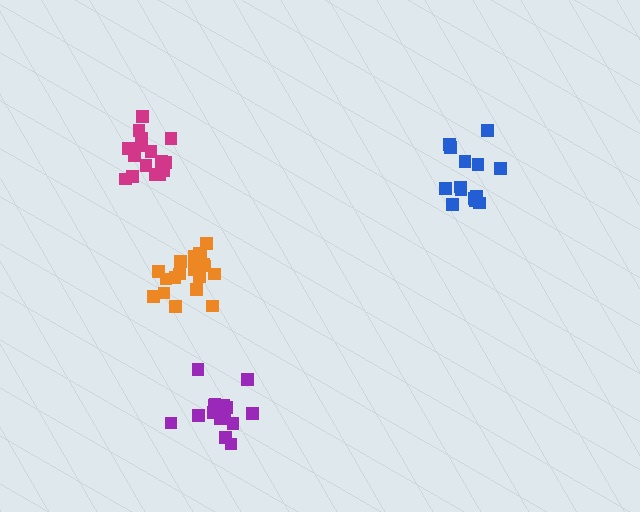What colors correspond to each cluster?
The clusters are colored: orange, blue, purple, magenta.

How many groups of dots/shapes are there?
There are 4 groups.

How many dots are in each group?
Group 1: 19 dots, Group 2: 14 dots, Group 3: 18 dots, Group 4: 17 dots (68 total).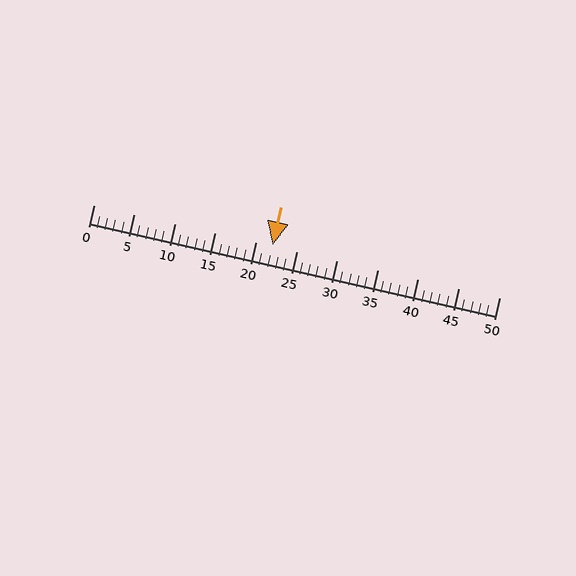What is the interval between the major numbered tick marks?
The major tick marks are spaced 5 units apart.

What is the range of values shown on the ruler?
The ruler shows values from 0 to 50.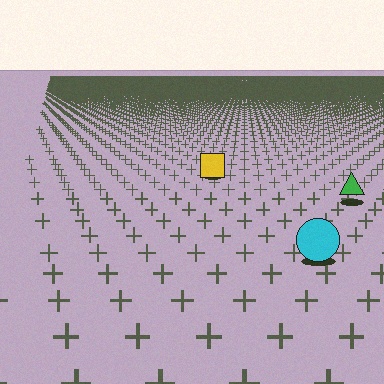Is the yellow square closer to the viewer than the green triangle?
No. The green triangle is closer — you can tell from the texture gradient: the ground texture is coarser near it.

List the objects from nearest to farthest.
From nearest to farthest: the cyan circle, the green triangle, the yellow square.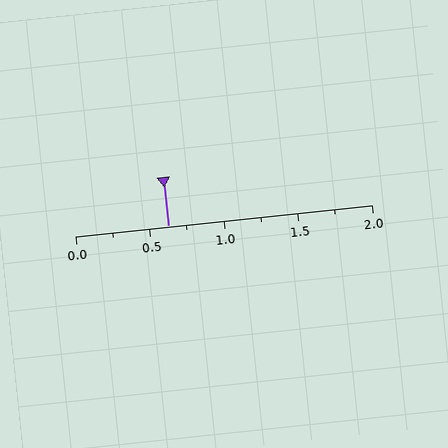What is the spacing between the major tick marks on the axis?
The major ticks are spaced 0.5 apart.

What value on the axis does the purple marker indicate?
The marker indicates approximately 0.62.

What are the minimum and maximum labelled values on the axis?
The axis runs from 0.0 to 2.0.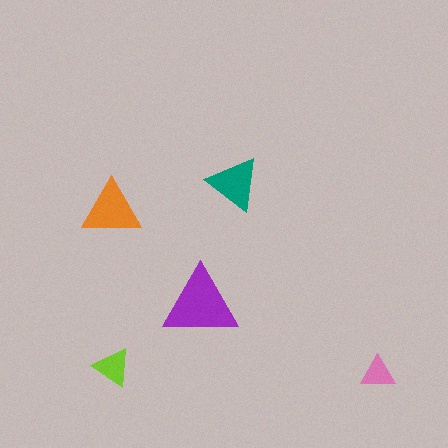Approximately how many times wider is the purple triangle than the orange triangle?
About 1.5 times wider.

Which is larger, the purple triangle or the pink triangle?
The purple one.